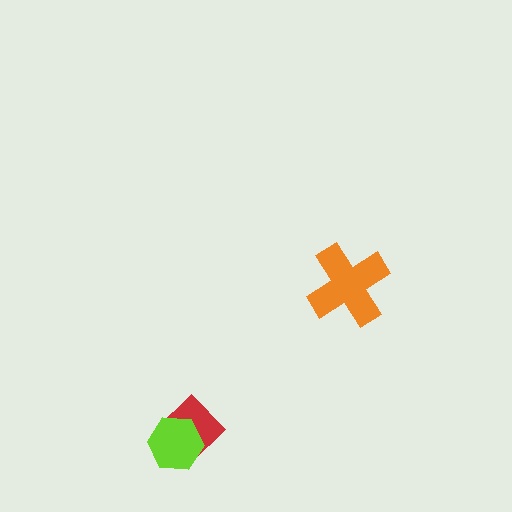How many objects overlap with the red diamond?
1 object overlaps with the red diamond.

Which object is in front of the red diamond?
The lime hexagon is in front of the red diamond.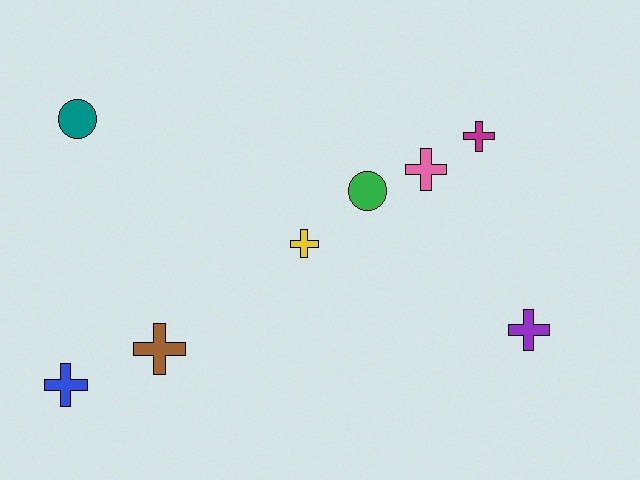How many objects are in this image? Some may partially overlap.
There are 8 objects.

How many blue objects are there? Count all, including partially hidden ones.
There is 1 blue object.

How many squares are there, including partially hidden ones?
There are no squares.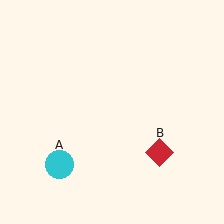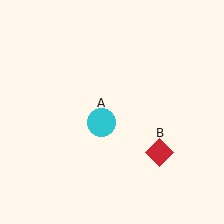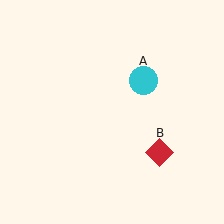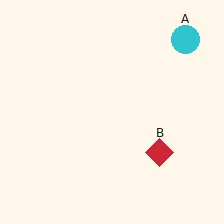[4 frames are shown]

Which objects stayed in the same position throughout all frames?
Red diamond (object B) remained stationary.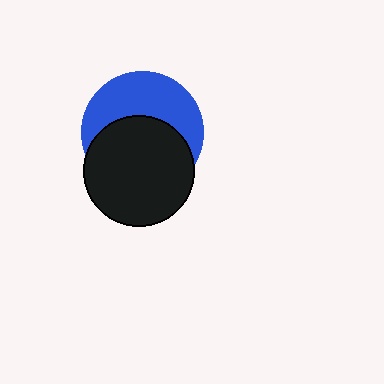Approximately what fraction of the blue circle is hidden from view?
Roughly 53% of the blue circle is hidden behind the black circle.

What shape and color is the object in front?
The object in front is a black circle.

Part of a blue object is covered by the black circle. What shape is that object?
It is a circle.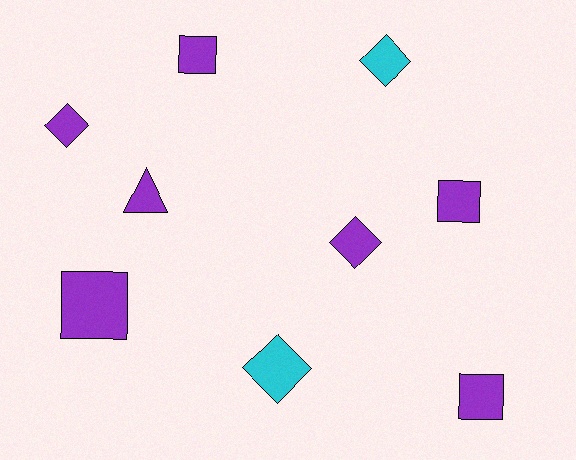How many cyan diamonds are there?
There are 2 cyan diamonds.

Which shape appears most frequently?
Diamond, with 4 objects.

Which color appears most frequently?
Purple, with 7 objects.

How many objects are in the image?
There are 9 objects.